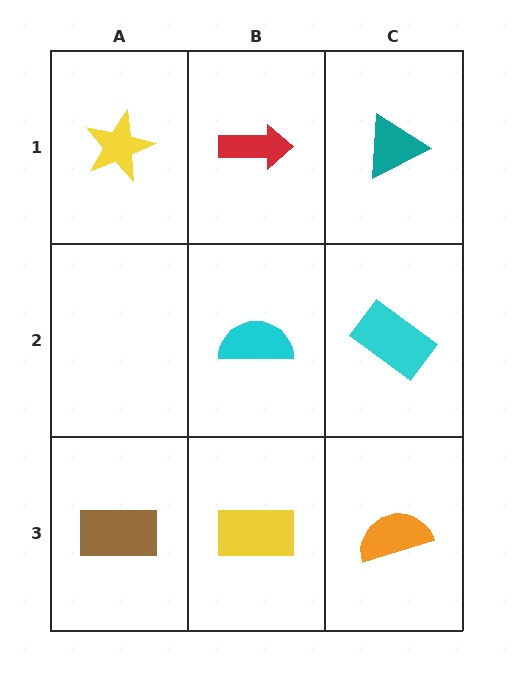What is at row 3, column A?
A brown rectangle.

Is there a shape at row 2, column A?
No, that cell is empty.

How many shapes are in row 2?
2 shapes.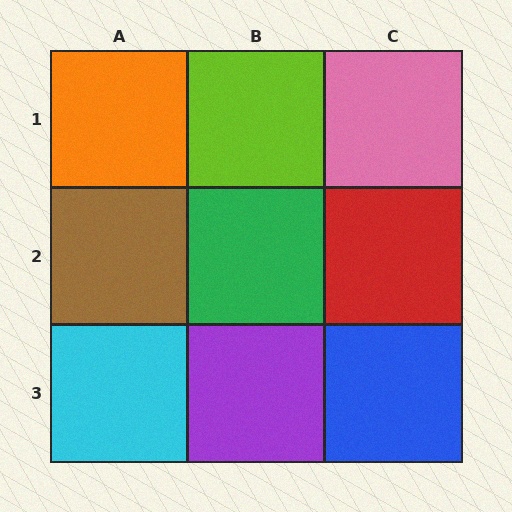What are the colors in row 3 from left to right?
Cyan, purple, blue.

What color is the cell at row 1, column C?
Pink.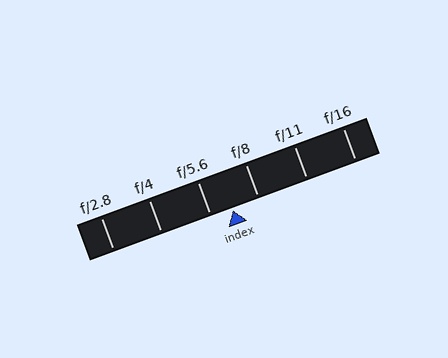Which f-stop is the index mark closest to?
The index mark is closest to f/5.6.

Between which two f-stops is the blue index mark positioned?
The index mark is between f/5.6 and f/8.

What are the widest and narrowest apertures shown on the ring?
The widest aperture shown is f/2.8 and the narrowest is f/16.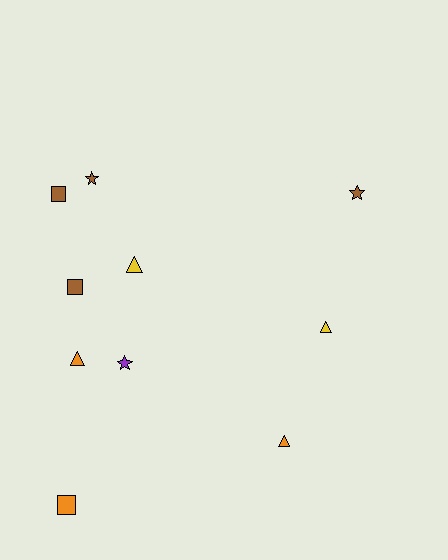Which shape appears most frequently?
Triangle, with 4 objects.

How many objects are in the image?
There are 10 objects.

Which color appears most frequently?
Brown, with 4 objects.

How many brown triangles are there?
There are no brown triangles.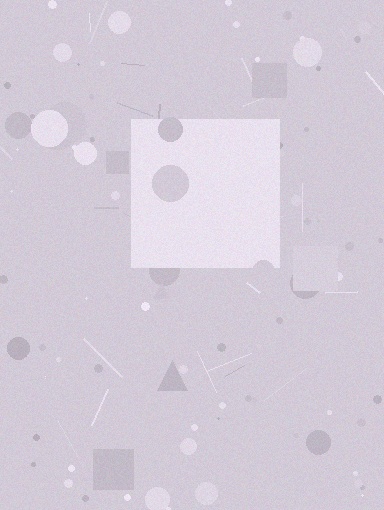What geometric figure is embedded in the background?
A square is embedded in the background.